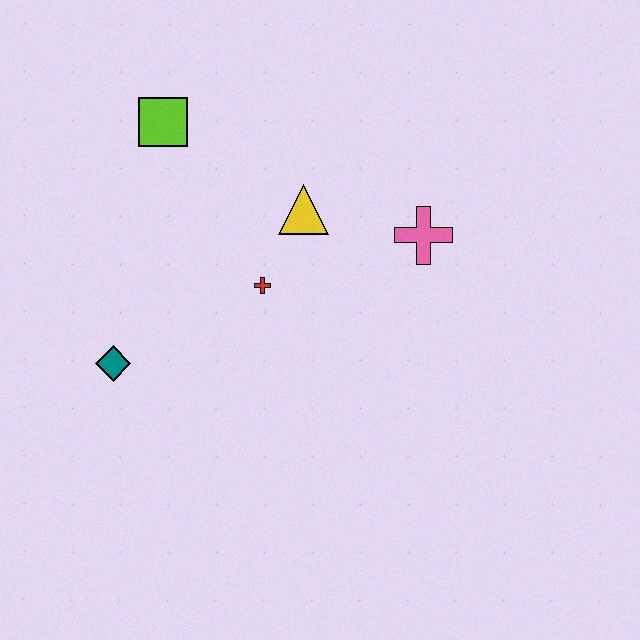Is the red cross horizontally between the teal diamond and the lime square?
No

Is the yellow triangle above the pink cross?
Yes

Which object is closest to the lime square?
The yellow triangle is closest to the lime square.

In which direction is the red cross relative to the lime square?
The red cross is below the lime square.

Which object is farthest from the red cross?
The lime square is farthest from the red cross.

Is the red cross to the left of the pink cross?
Yes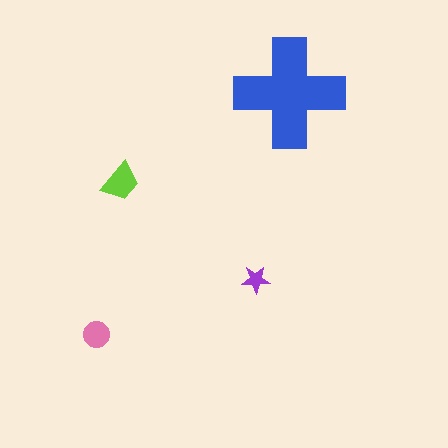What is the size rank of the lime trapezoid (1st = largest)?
2nd.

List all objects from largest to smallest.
The blue cross, the lime trapezoid, the pink circle, the purple star.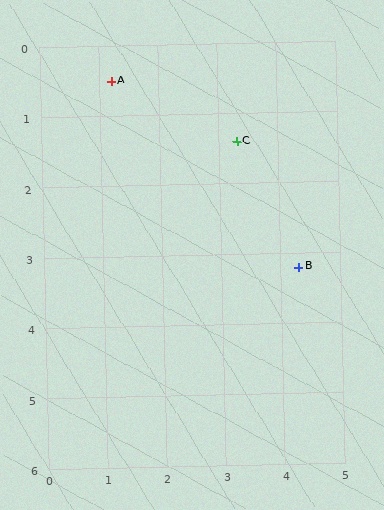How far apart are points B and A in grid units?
Points B and A are about 4.1 grid units apart.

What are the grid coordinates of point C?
Point C is at approximately (3.3, 1.4).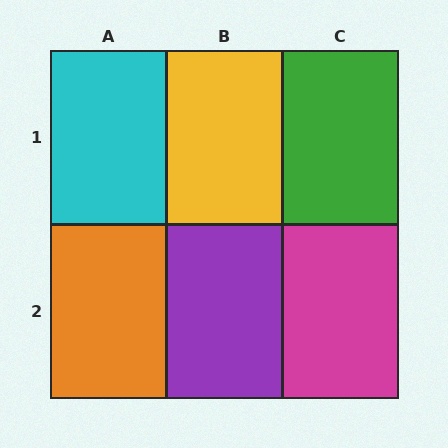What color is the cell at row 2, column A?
Orange.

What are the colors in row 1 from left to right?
Cyan, yellow, green.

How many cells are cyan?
1 cell is cyan.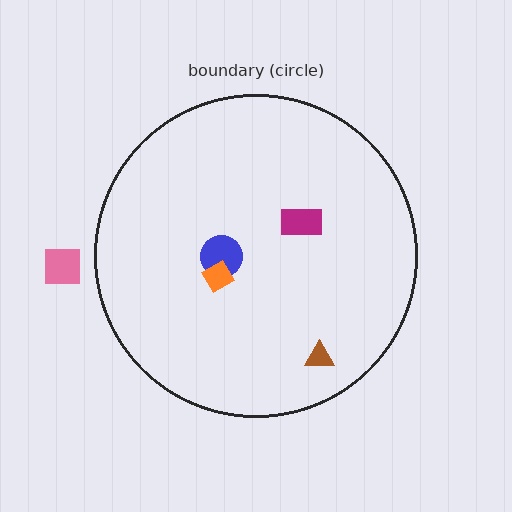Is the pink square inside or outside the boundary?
Outside.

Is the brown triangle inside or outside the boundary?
Inside.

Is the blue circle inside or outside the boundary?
Inside.